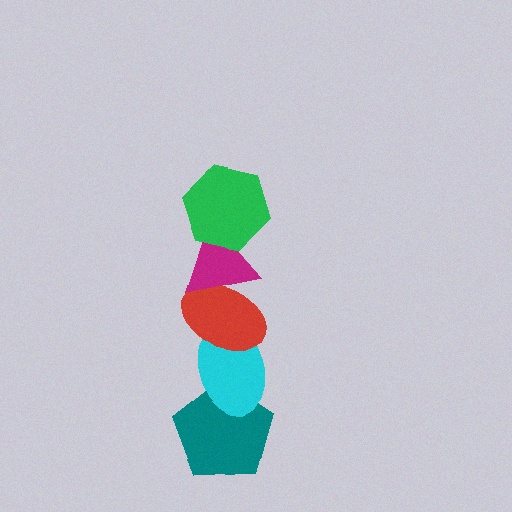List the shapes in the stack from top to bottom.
From top to bottom: the green hexagon, the magenta triangle, the red ellipse, the cyan ellipse, the teal pentagon.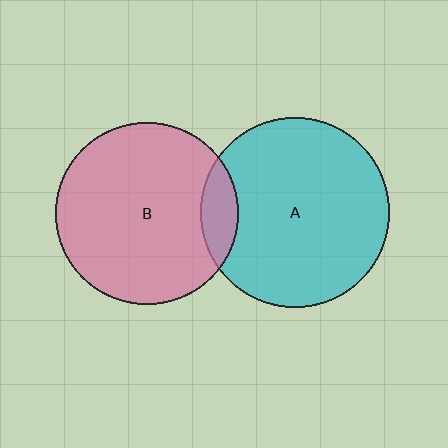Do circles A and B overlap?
Yes.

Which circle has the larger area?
Circle A (cyan).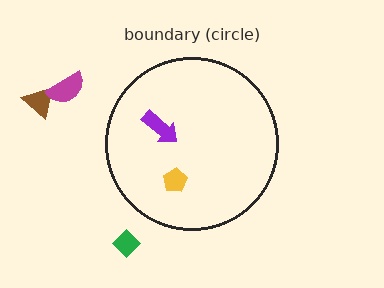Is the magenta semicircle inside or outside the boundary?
Outside.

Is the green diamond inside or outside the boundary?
Outside.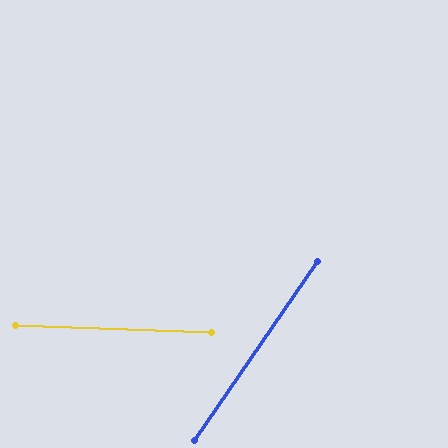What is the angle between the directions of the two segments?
Approximately 58 degrees.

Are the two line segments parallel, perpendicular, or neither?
Neither parallel nor perpendicular — they differ by about 58°.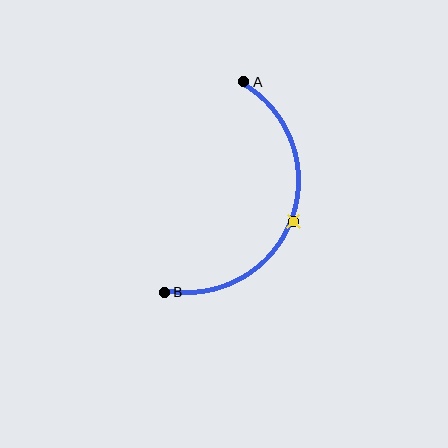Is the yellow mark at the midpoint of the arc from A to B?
Yes. The yellow mark lies on the arc at equal arc-length from both A and B — it is the arc midpoint.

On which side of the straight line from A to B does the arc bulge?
The arc bulges to the right of the straight line connecting A and B.